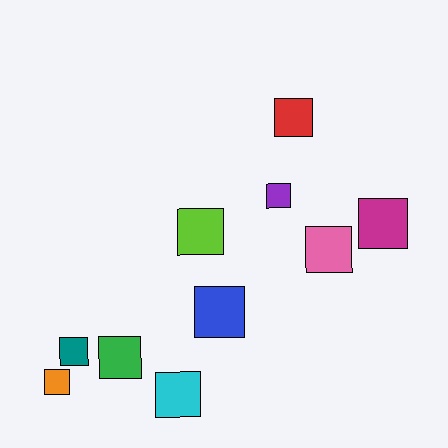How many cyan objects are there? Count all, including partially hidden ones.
There is 1 cyan object.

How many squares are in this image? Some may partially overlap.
There are 10 squares.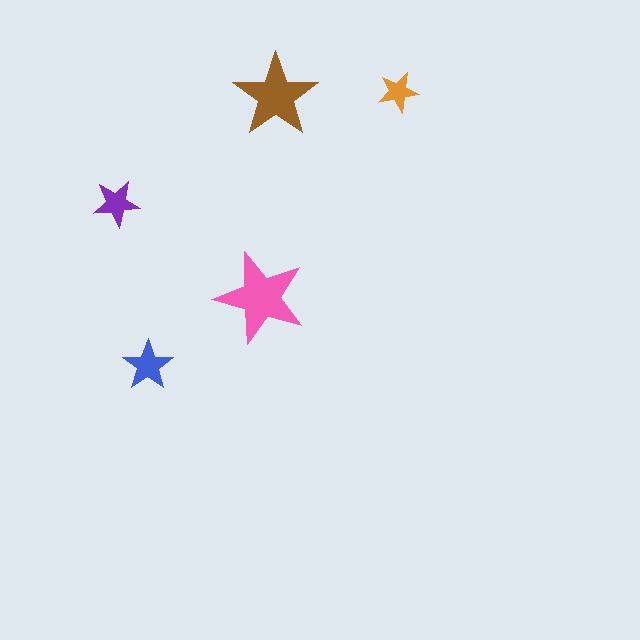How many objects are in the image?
There are 5 objects in the image.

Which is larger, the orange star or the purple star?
The purple one.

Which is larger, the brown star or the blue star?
The brown one.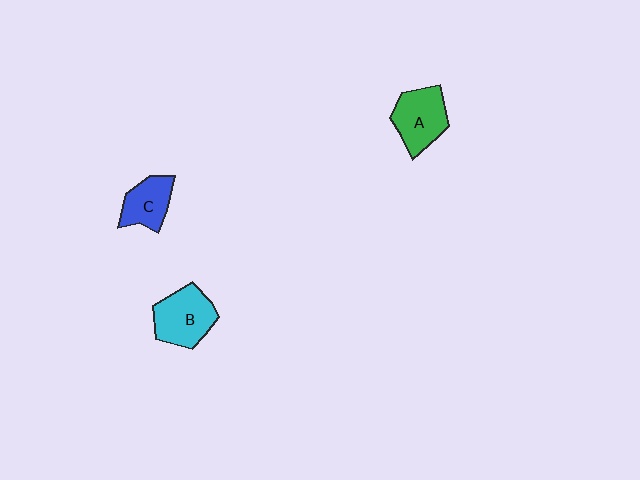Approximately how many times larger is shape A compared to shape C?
Approximately 1.3 times.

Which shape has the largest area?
Shape B (cyan).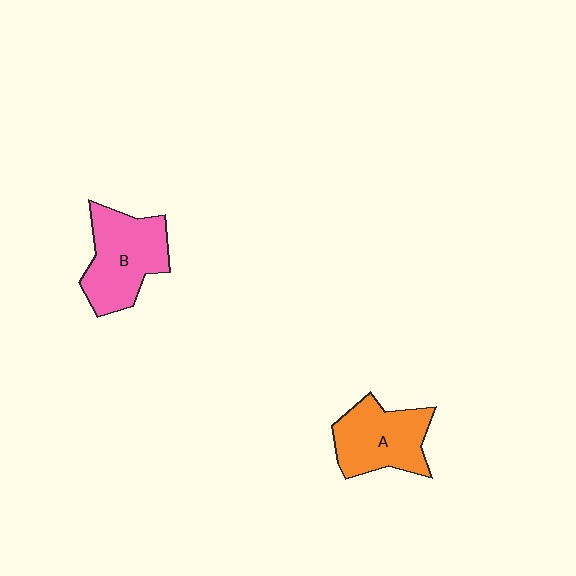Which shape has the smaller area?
Shape A (orange).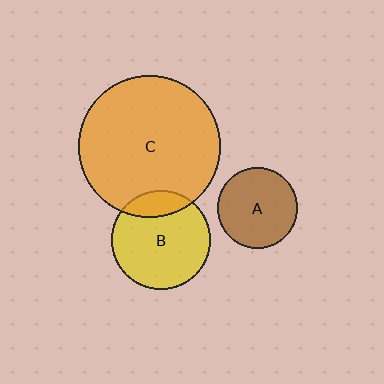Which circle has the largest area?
Circle C (orange).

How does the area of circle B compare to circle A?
Approximately 1.5 times.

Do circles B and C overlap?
Yes.